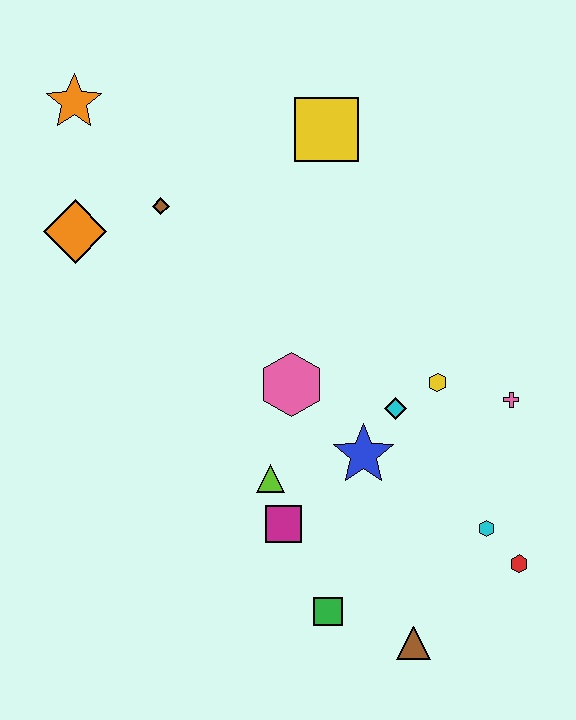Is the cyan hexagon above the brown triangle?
Yes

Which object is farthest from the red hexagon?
The orange star is farthest from the red hexagon.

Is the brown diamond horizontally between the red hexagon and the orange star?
Yes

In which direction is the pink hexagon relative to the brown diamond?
The pink hexagon is below the brown diamond.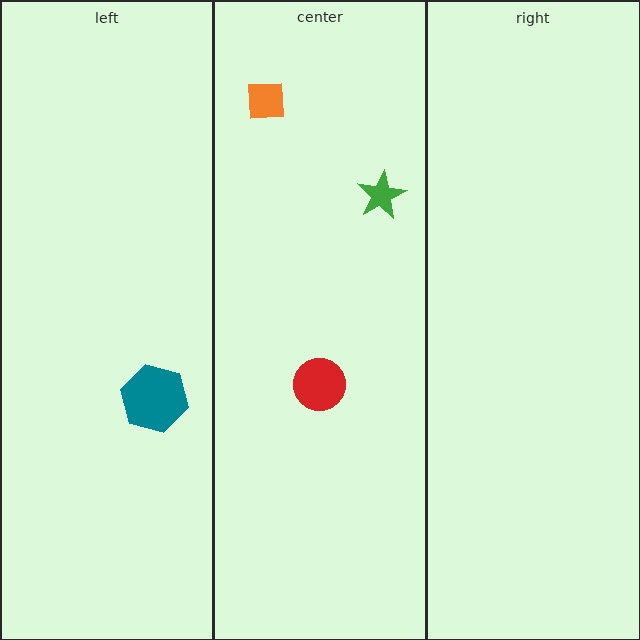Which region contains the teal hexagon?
The left region.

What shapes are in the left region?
The teal hexagon.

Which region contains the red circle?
The center region.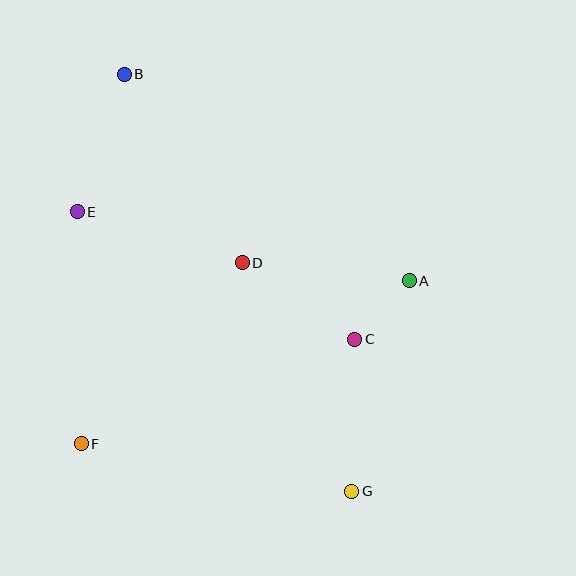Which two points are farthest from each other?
Points B and G are farthest from each other.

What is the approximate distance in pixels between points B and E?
The distance between B and E is approximately 145 pixels.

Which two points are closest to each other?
Points A and C are closest to each other.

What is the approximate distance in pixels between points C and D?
The distance between C and D is approximately 136 pixels.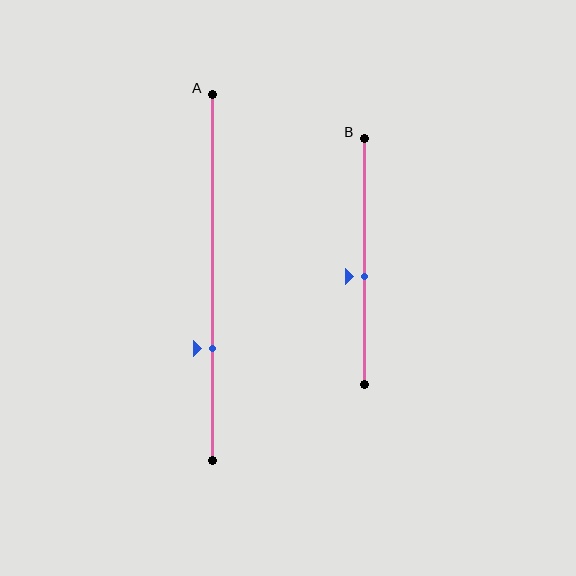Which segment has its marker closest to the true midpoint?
Segment B has its marker closest to the true midpoint.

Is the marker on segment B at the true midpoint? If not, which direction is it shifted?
No, the marker on segment B is shifted downward by about 6% of the segment length.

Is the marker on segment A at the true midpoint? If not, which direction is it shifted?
No, the marker on segment A is shifted downward by about 19% of the segment length.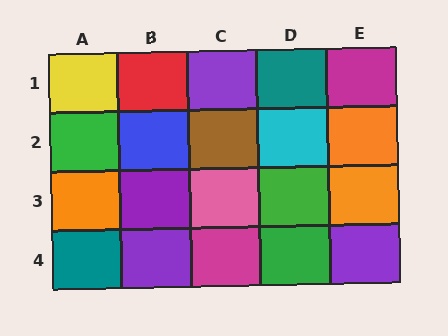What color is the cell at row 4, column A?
Teal.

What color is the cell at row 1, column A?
Yellow.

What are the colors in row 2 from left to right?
Green, blue, brown, cyan, orange.